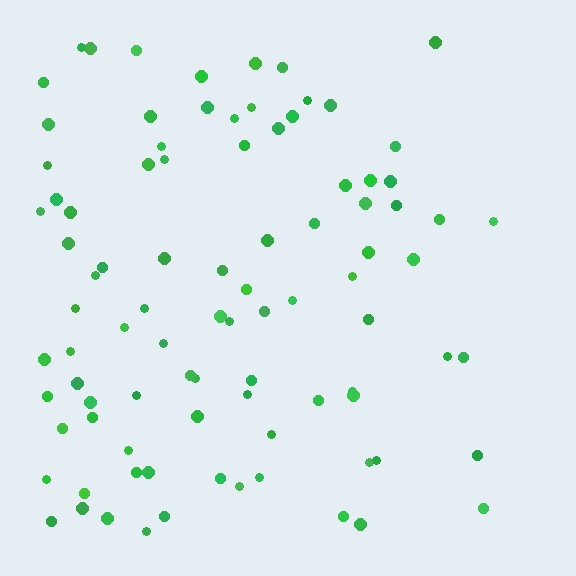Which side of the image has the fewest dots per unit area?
The right.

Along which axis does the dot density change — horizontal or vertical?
Horizontal.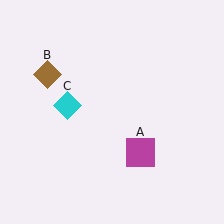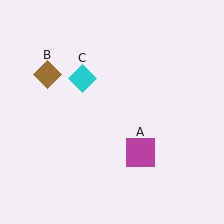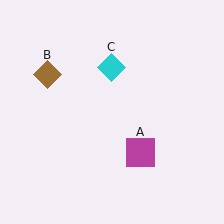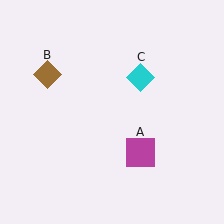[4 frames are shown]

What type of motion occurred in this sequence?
The cyan diamond (object C) rotated clockwise around the center of the scene.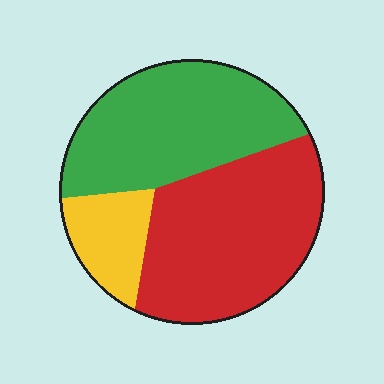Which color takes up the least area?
Yellow, at roughly 15%.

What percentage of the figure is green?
Green covers around 40% of the figure.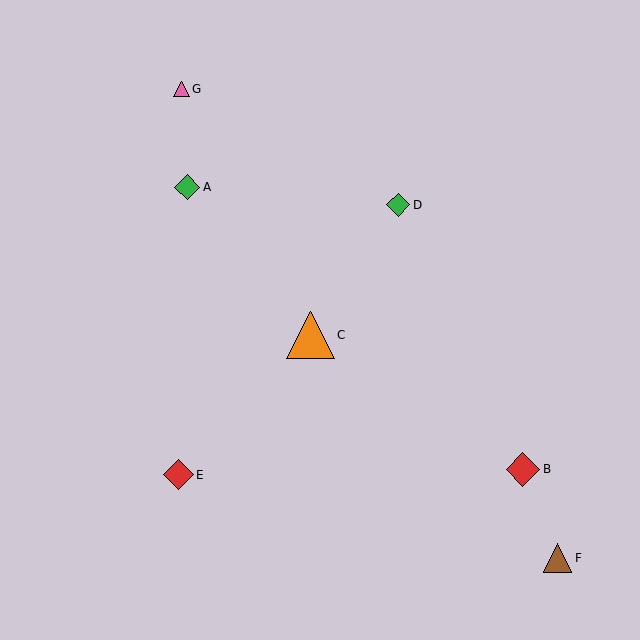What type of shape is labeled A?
Shape A is a green diamond.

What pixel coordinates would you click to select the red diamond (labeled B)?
Click at (523, 469) to select the red diamond B.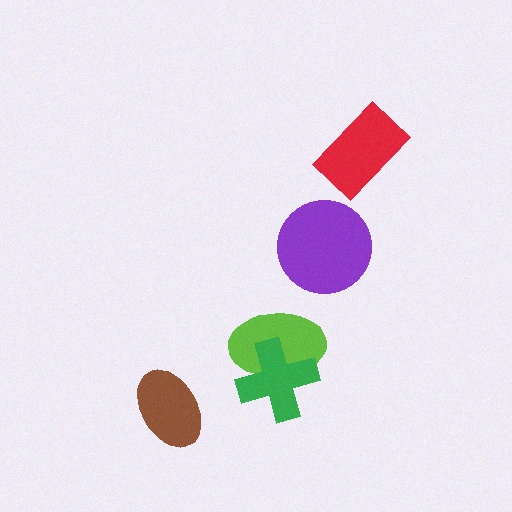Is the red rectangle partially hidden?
No, no other shape covers it.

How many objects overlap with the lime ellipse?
1 object overlaps with the lime ellipse.